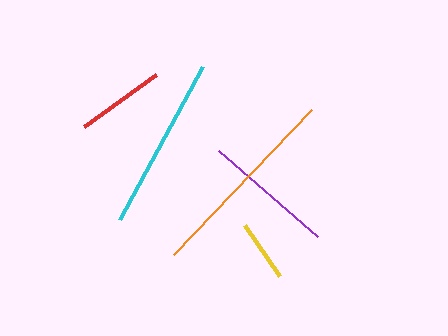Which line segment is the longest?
The orange line is the longest at approximately 201 pixels.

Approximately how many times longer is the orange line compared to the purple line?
The orange line is approximately 1.5 times the length of the purple line.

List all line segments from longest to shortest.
From longest to shortest: orange, cyan, purple, red, yellow.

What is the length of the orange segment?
The orange segment is approximately 201 pixels long.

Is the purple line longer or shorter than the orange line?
The orange line is longer than the purple line.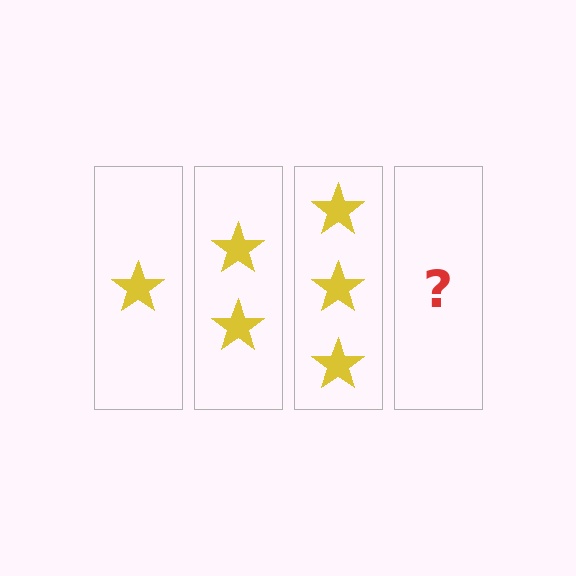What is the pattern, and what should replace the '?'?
The pattern is that each step adds one more star. The '?' should be 4 stars.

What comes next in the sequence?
The next element should be 4 stars.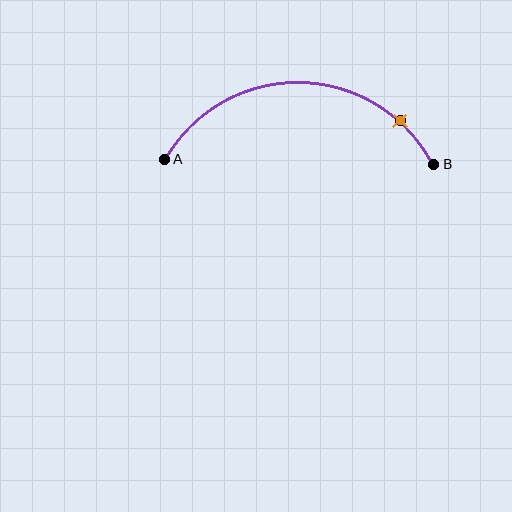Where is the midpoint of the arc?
The arc midpoint is the point on the curve farthest from the straight line joining A and B. It sits above that line.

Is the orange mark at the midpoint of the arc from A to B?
No. The orange mark lies on the arc but is closer to endpoint B. The arc midpoint would be at the point on the curve equidistant along the arc from both A and B.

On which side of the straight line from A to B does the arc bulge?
The arc bulges above the straight line connecting A and B.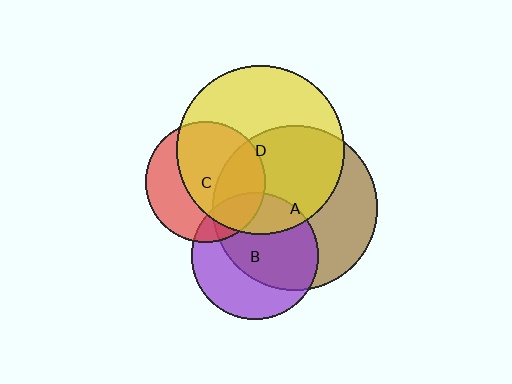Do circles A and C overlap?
Yes.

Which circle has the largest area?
Circle D (yellow).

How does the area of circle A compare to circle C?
Approximately 1.9 times.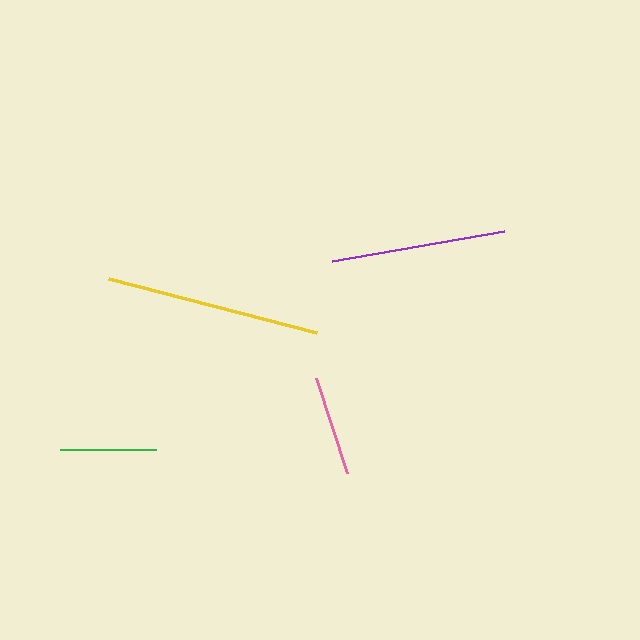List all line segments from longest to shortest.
From longest to shortest: yellow, purple, pink, green.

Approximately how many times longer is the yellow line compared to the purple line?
The yellow line is approximately 1.2 times the length of the purple line.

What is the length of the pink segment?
The pink segment is approximately 100 pixels long.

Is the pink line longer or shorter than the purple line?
The purple line is longer than the pink line.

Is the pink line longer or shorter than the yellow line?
The yellow line is longer than the pink line.